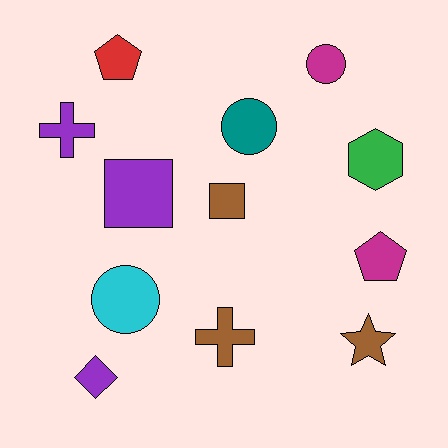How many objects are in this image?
There are 12 objects.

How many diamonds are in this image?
There is 1 diamond.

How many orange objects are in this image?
There are no orange objects.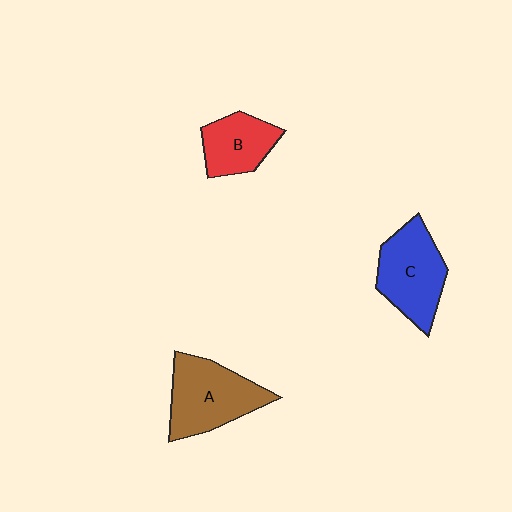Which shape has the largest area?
Shape A (brown).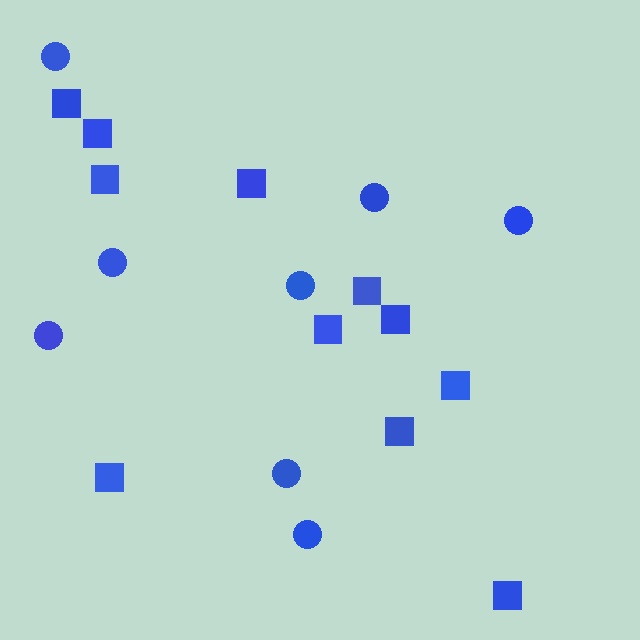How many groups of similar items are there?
There are 2 groups: one group of squares (11) and one group of circles (8).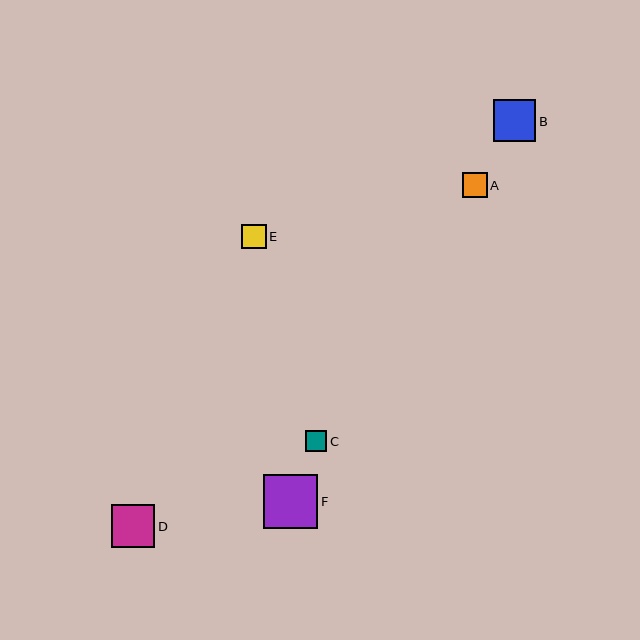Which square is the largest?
Square F is the largest with a size of approximately 54 pixels.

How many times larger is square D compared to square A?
Square D is approximately 1.7 times the size of square A.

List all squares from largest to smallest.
From largest to smallest: F, D, B, A, E, C.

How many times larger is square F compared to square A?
Square F is approximately 2.2 times the size of square A.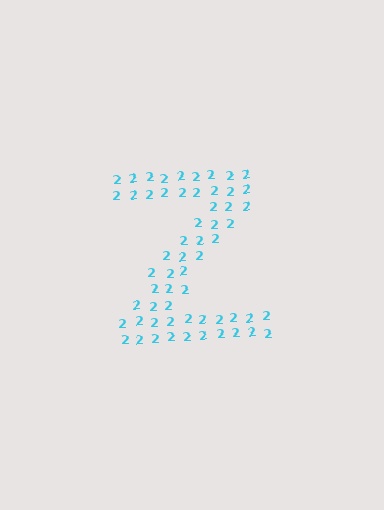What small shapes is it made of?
It is made of small digit 2's.